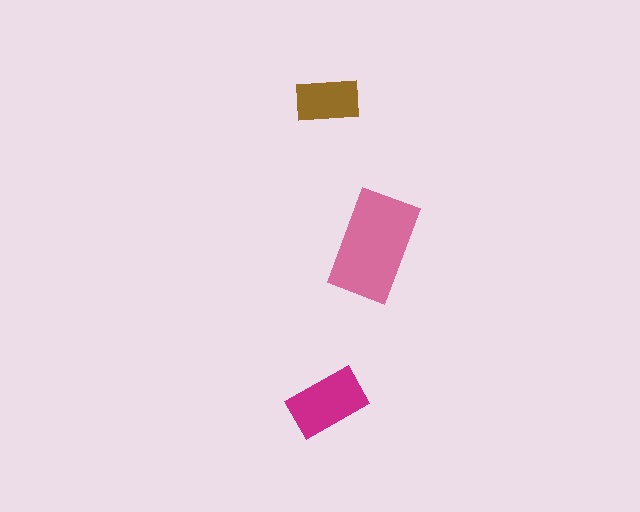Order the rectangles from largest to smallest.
the pink one, the magenta one, the brown one.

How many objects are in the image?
There are 3 objects in the image.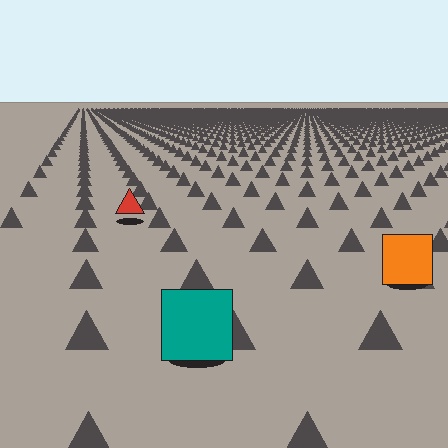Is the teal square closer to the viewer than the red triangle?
Yes. The teal square is closer — you can tell from the texture gradient: the ground texture is coarser near it.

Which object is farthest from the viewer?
The red triangle is farthest from the viewer. It appears smaller and the ground texture around it is denser.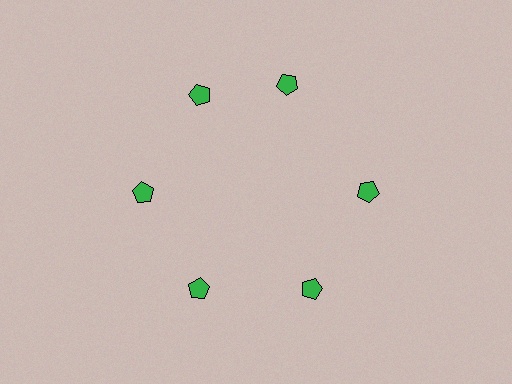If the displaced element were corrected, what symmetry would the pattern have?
It would have 6-fold rotational symmetry — the pattern would map onto itself every 60 degrees.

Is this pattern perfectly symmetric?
No. The 6 green pentagons are arranged in a ring, but one element near the 1 o'clock position is rotated out of alignment along the ring, breaking the 6-fold rotational symmetry.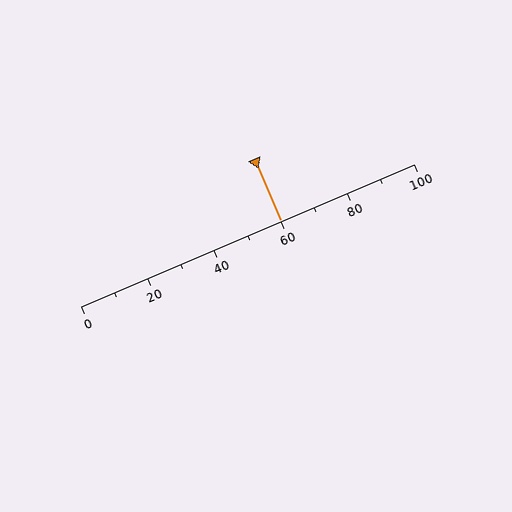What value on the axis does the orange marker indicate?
The marker indicates approximately 60.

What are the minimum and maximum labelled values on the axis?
The axis runs from 0 to 100.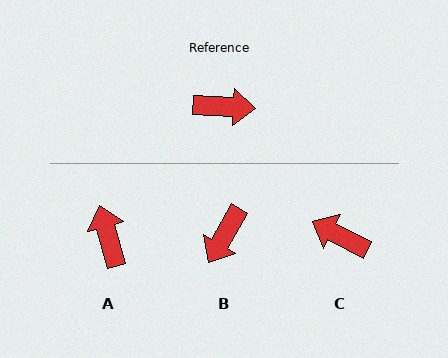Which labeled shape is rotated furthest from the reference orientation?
C, about 156 degrees away.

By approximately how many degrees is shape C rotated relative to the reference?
Approximately 156 degrees counter-clockwise.